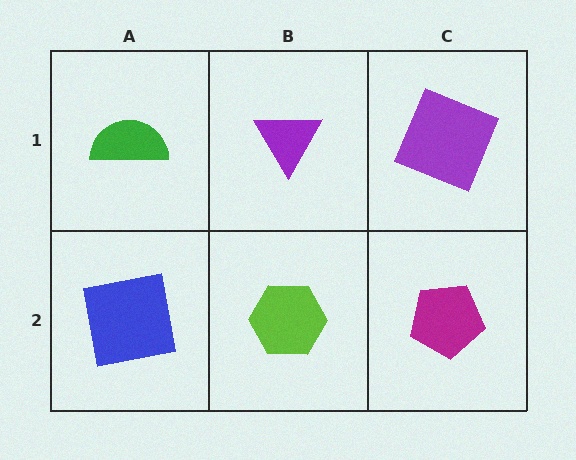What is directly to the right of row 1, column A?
A purple triangle.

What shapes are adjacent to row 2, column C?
A purple square (row 1, column C), a lime hexagon (row 2, column B).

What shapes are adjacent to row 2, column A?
A green semicircle (row 1, column A), a lime hexagon (row 2, column B).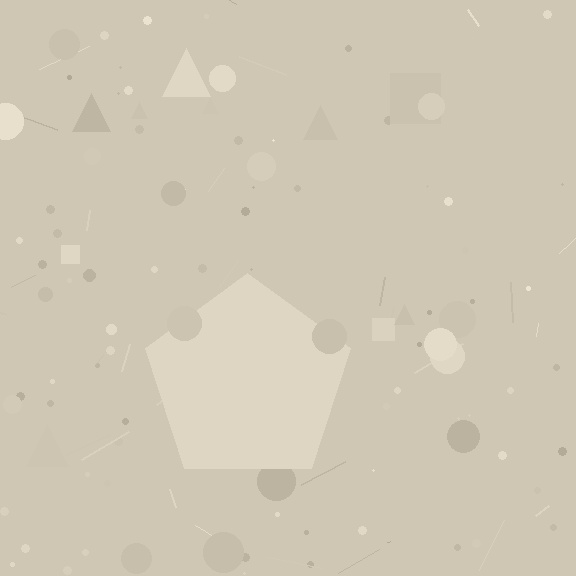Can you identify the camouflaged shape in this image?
The camouflaged shape is a pentagon.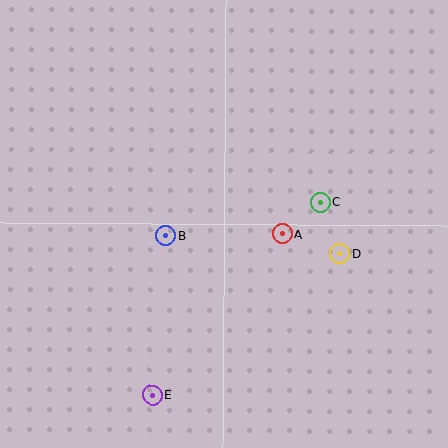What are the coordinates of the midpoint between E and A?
The midpoint between E and A is at (217, 315).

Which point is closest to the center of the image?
Point A at (282, 234) is closest to the center.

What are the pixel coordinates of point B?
Point B is at (165, 235).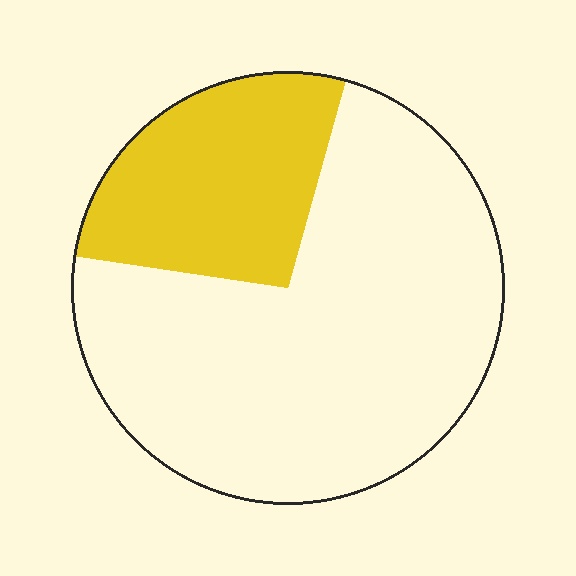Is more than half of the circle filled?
No.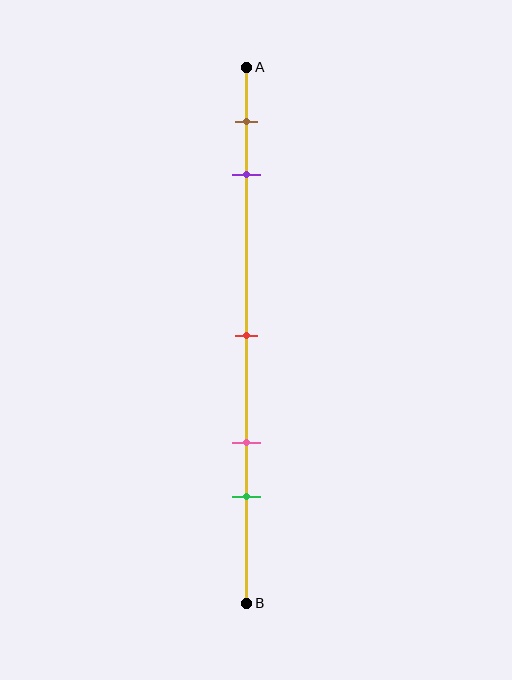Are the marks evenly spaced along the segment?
No, the marks are not evenly spaced.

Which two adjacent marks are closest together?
The brown and purple marks are the closest adjacent pair.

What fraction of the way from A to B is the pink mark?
The pink mark is approximately 70% (0.7) of the way from A to B.